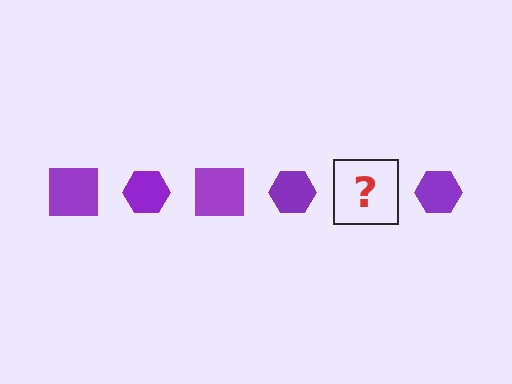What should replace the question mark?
The question mark should be replaced with a purple square.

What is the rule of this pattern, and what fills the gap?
The rule is that the pattern cycles through square, hexagon shapes in purple. The gap should be filled with a purple square.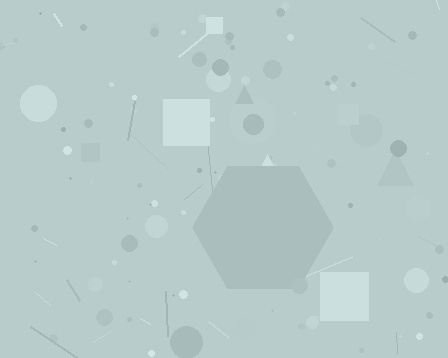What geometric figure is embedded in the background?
A hexagon is embedded in the background.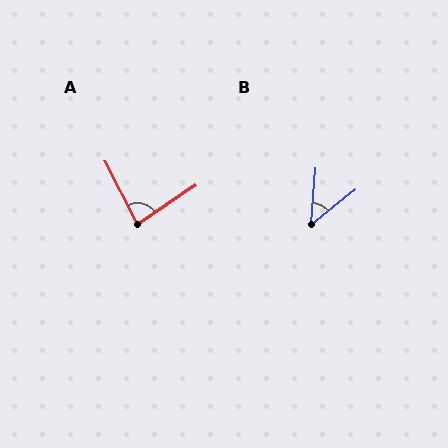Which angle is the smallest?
B, at approximately 48 degrees.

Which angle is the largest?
A, at approximately 83 degrees.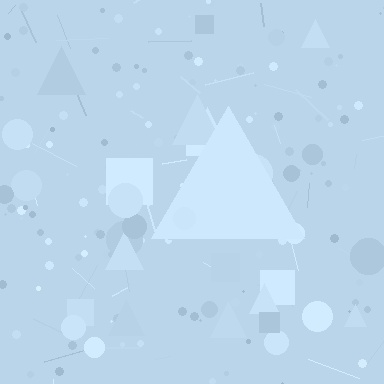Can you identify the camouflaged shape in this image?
The camouflaged shape is a triangle.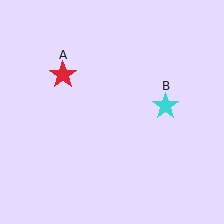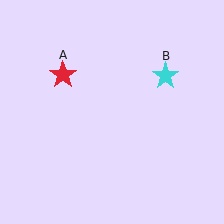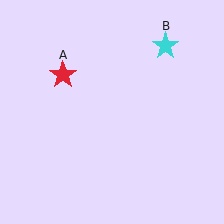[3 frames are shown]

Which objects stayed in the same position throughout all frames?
Red star (object A) remained stationary.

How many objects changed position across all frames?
1 object changed position: cyan star (object B).